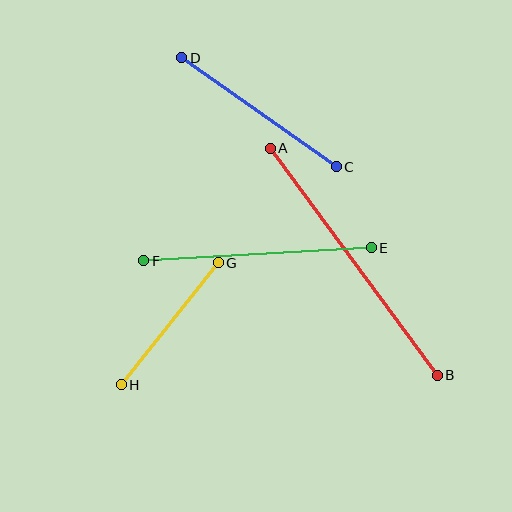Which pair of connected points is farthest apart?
Points A and B are farthest apart.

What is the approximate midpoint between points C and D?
The midpoint is at approximately (259, 112) pixels.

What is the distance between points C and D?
The distance is approximately 189 pixels.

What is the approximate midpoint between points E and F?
The midpoint is at approximately (257, 254) pixels.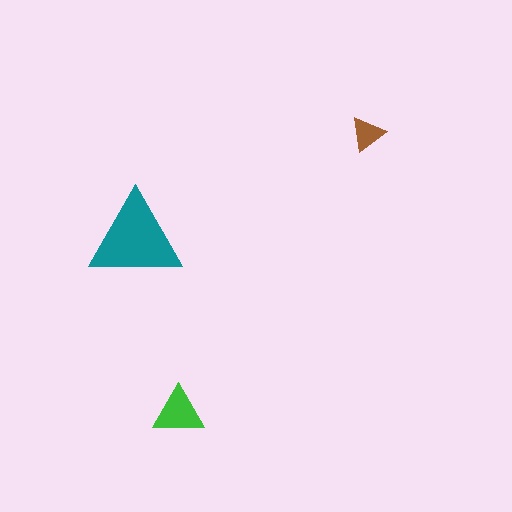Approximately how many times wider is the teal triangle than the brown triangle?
About 2.5 times wider.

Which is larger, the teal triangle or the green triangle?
The teal one.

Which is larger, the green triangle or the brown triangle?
The green one.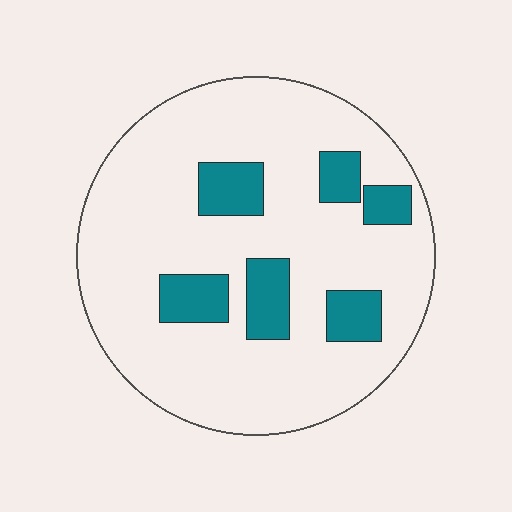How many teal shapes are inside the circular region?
6.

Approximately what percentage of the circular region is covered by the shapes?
Approximately 15%.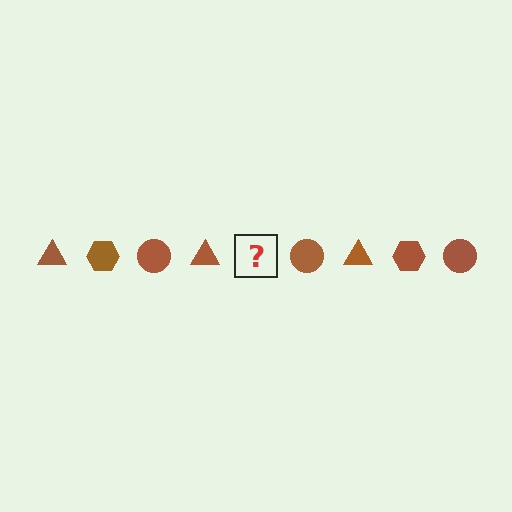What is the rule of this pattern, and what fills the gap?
The rule is that the pattern cycles through triangle, hexagon, circle shapes in brown. The gap should be filled with a brown hexagon.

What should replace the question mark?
The question mark should be replaced with a brown hexagon.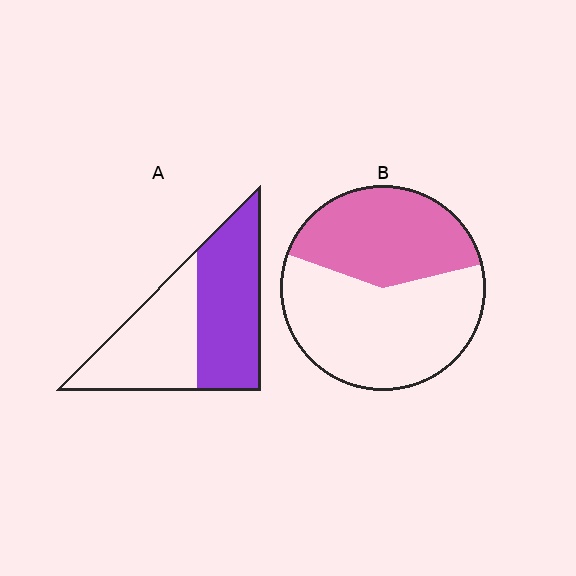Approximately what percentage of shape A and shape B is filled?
A is approximately 55% and B is approximately 40%.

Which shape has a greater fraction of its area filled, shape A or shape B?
Shape A.